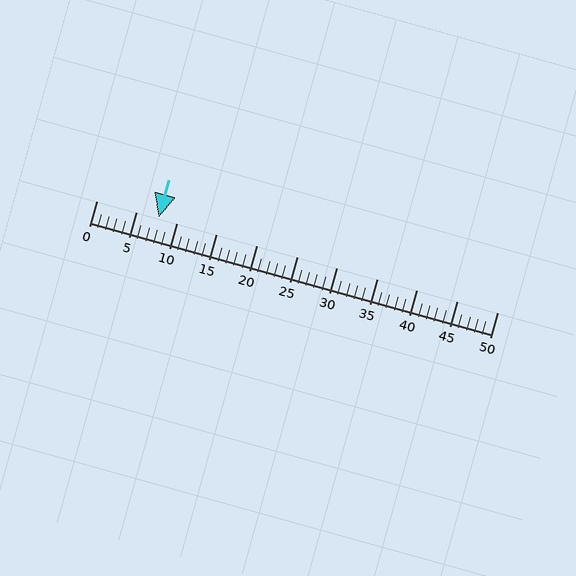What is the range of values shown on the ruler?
The ruler shows values from 0 to 50.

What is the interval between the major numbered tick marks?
The major tick marks are spaced 5 units apart.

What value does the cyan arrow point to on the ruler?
The cyan arrow points to approximately 8.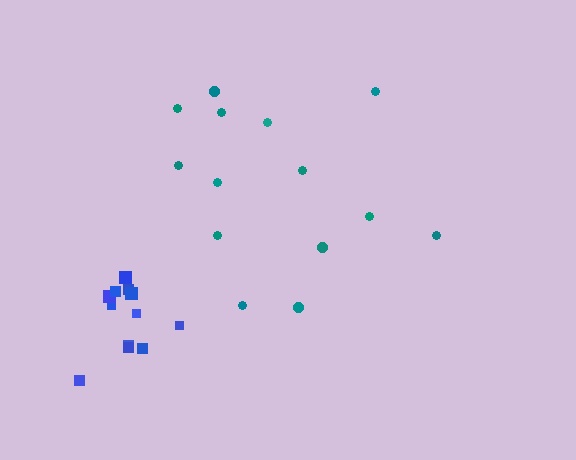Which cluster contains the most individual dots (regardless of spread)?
Teal (14).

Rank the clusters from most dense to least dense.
blue, teal.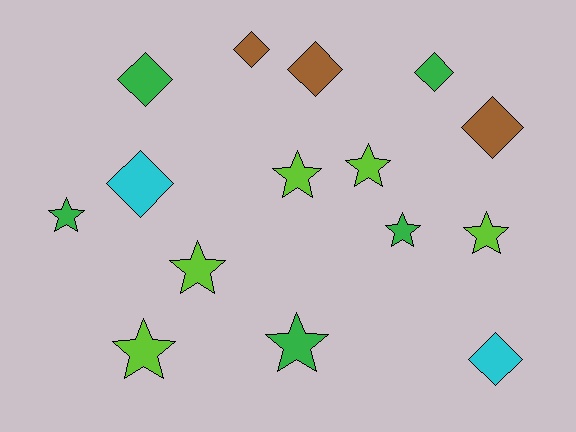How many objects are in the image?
There are 15 objects.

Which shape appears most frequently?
Star, with 8 objects.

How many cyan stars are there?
There are no cyan stars.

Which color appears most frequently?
Lime, with 5 objects.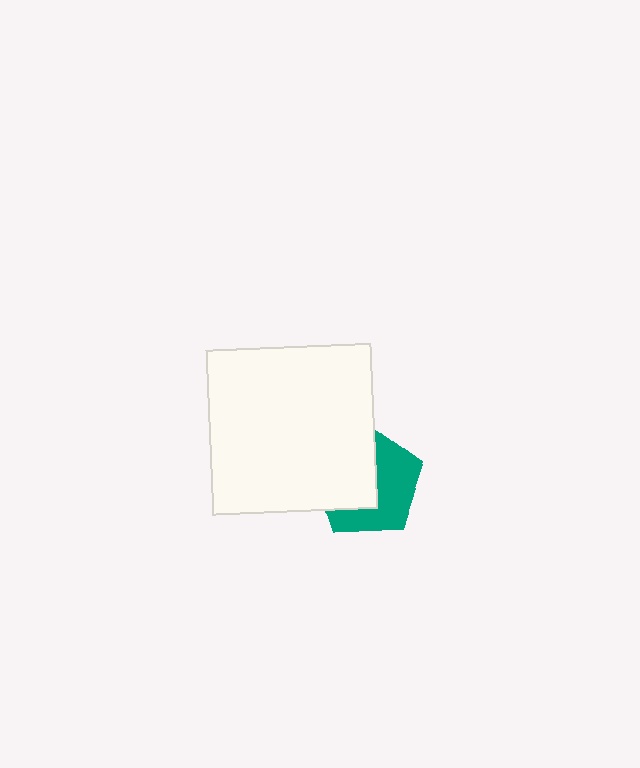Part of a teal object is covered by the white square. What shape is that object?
It is a pentagon.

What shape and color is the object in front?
The object in front is a white square.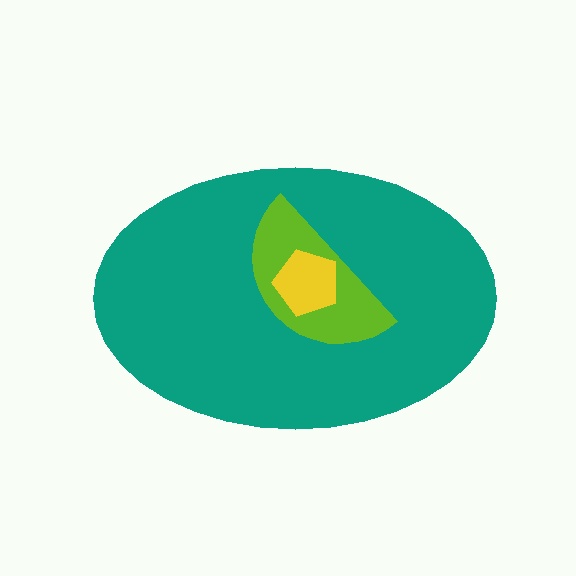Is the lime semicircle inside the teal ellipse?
Yes.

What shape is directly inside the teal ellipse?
The lime semicircle.